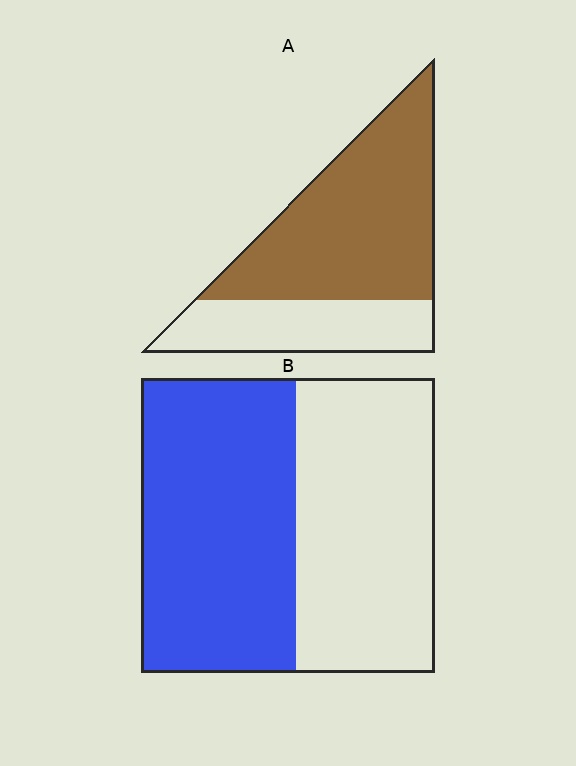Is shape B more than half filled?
Roughly half.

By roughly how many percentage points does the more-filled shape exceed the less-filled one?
By roughly 15 percentage points (A over B).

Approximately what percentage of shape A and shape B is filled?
A is approximately 65% and B is approximately 55%.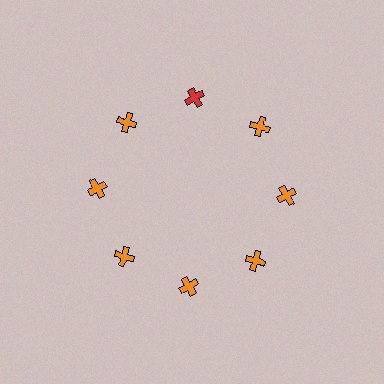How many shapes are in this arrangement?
There are 8 shapes arranged in a ring pattern.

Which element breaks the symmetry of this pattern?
The red cross at roughly the 12 o'clock position breaks the symmetry. All other shapes are orange crosses.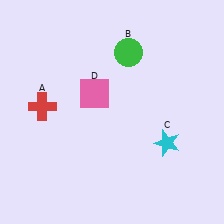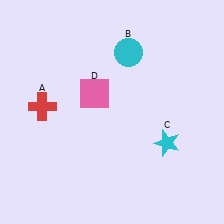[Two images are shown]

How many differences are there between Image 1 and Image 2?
There is 1 difference between the two images.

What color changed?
The circle (B) changed from green in Image 1 to cyan in Image 2.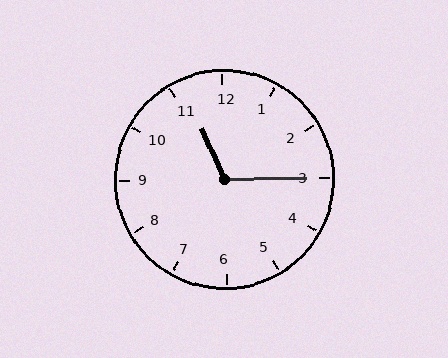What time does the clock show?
11:15.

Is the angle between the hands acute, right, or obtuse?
It is obtuse.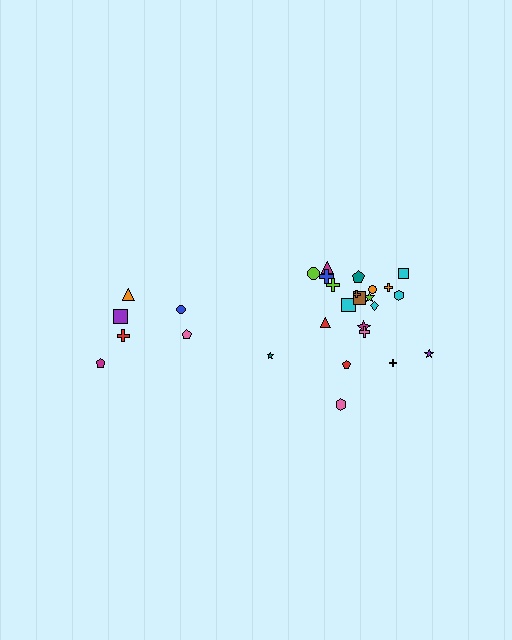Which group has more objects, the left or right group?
The right group.